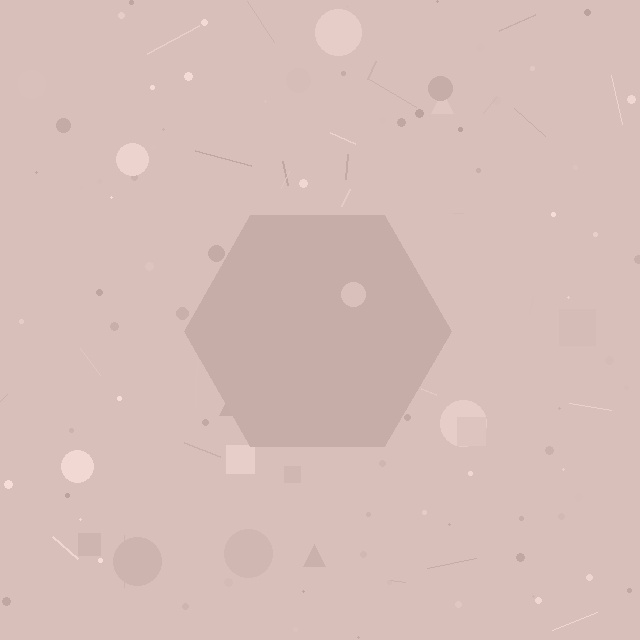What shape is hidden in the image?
A hexagon is hidden in the image.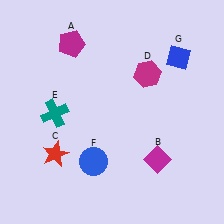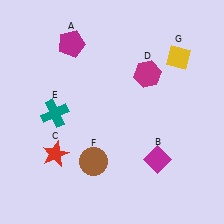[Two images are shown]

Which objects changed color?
F changed from blue to brown. G changed from blue to yellow.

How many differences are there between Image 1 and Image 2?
There are 2 differences between the two images.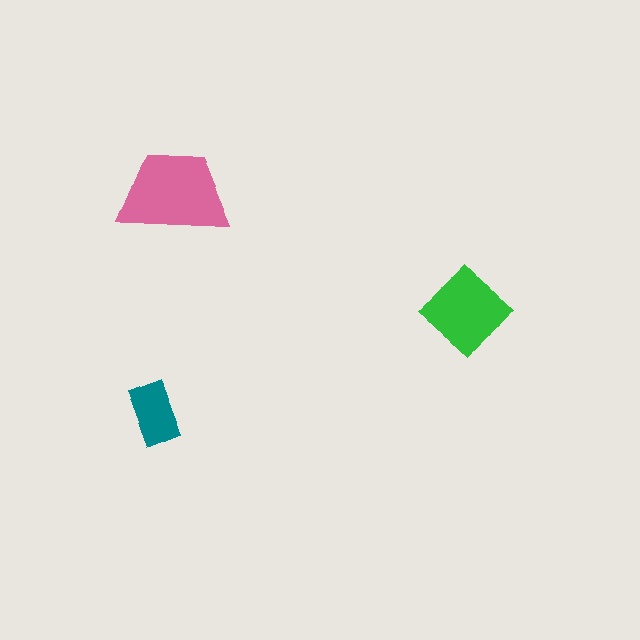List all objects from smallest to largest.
The teal rectangle, the green diamond, the pink trapezoid.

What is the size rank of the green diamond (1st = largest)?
2nd.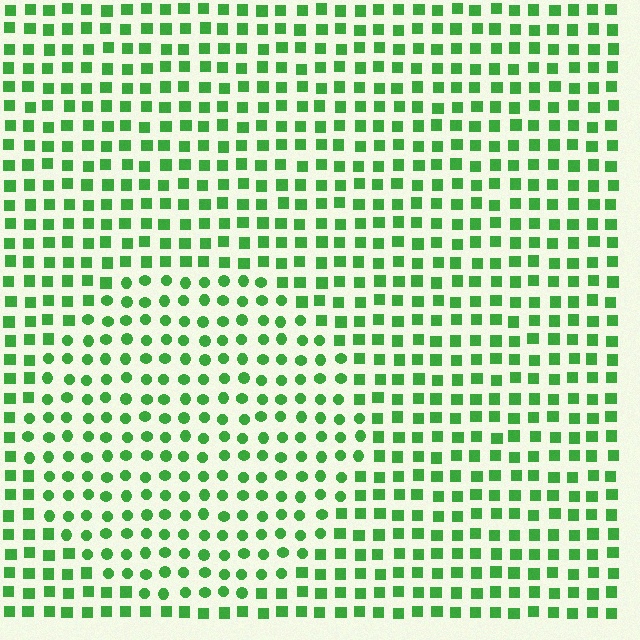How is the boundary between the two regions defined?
The boundary is defined by a change in element shape: circles inside vs. squares outside. All elements share the same color and spacing.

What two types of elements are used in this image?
The image uses circles inside the circle region and squares outside it.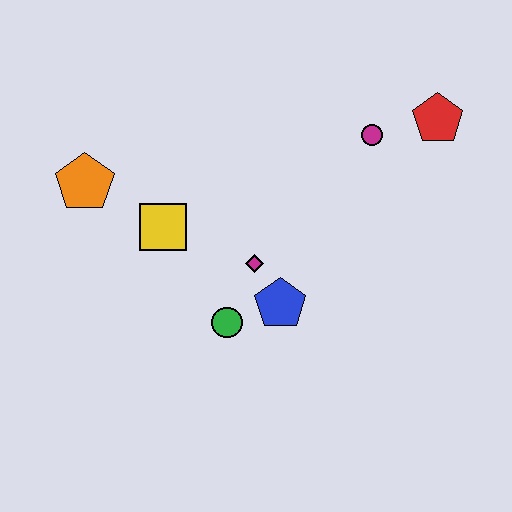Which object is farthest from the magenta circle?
The orange pentagon is farthest from the magenta circle.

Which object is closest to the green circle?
The blue pentagon is closest to the green circle.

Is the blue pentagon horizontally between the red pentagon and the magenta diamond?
Yes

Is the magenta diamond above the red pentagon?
No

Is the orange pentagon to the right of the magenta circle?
No